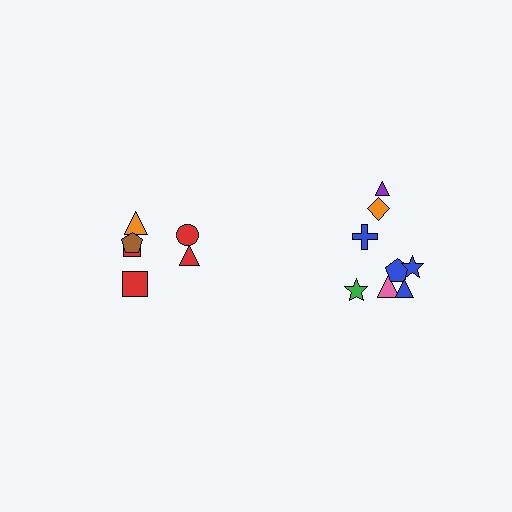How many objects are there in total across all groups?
There are 14 objects.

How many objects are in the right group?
There are 8 objects.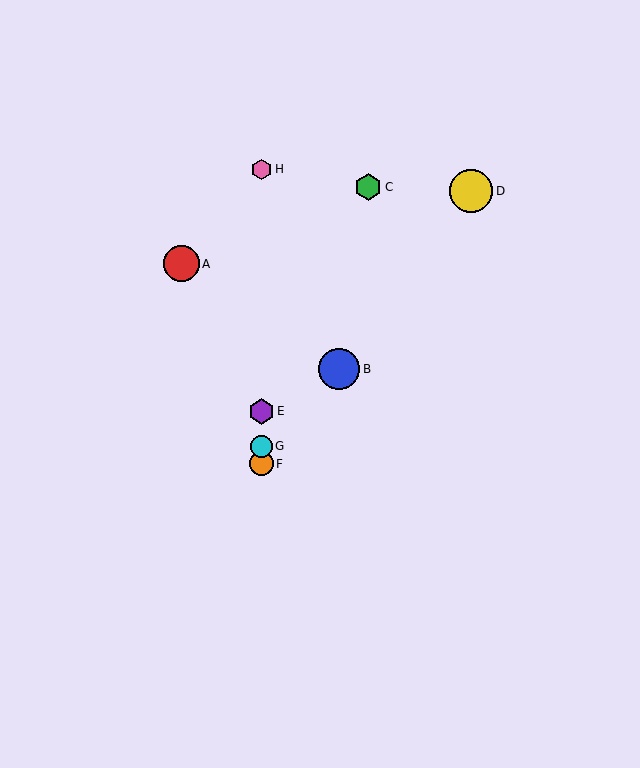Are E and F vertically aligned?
Yes, both are at x≈261.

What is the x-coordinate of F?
Object F is at x≈261.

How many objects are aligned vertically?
4 objects (E, F, G, H) are aligned vertically.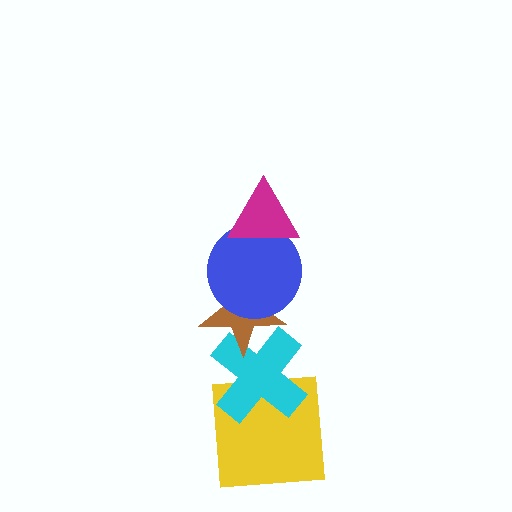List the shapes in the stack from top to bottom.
From top to bottom: the magenta triangle, the blue circle, the brown star, the cyan cross, the yellow square.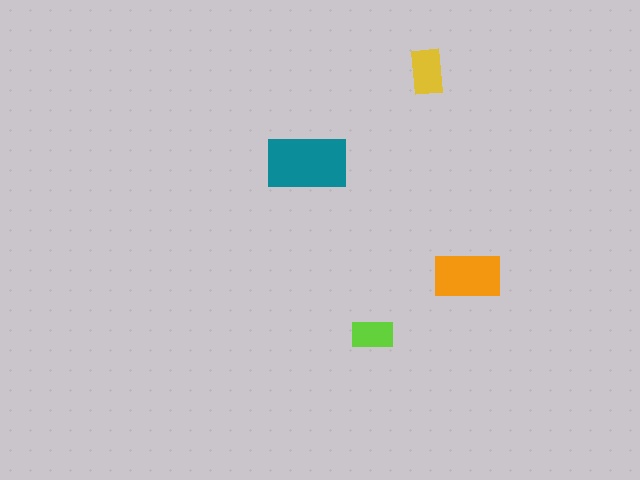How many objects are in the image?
There are 4 objects in the image.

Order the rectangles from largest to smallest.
the teal one, the orange one, the yellow one, the lime one.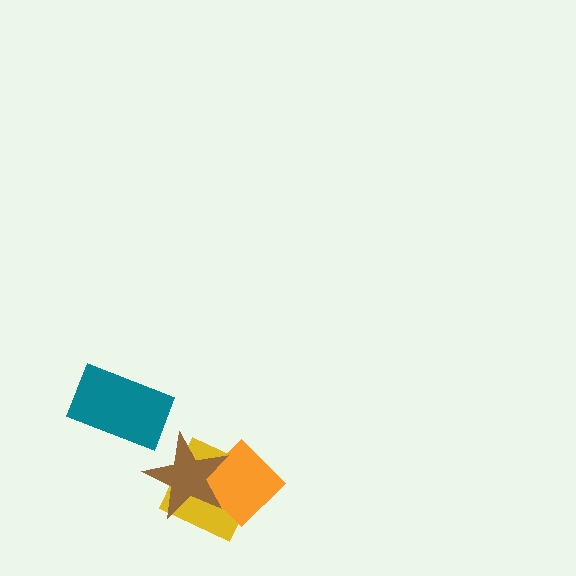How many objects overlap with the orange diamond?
2 objects overlap with the orange diamond.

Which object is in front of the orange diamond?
The brown star is in front of the orange diamond.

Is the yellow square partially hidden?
Yes, it is partially covered by another shape.